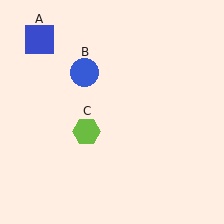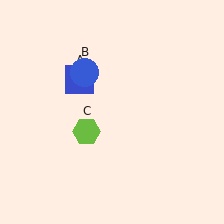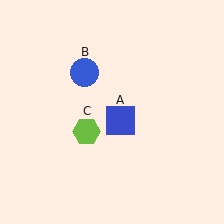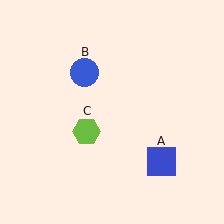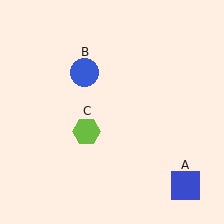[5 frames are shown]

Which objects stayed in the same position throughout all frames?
Blue circle (object B) and lime hexagon (object C) remained stationary.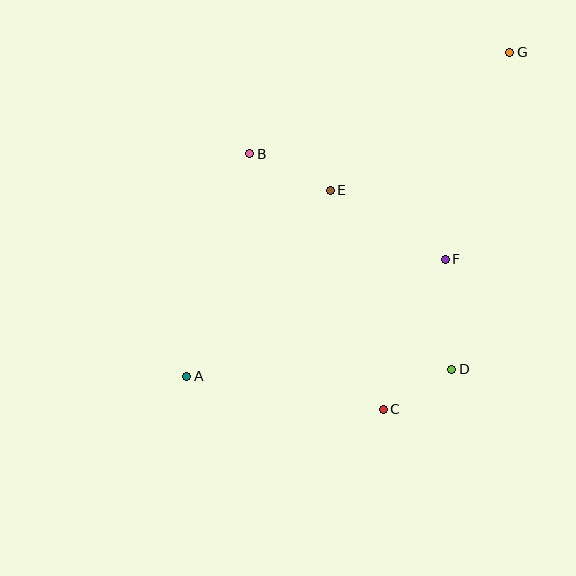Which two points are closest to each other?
Points C and D are closest to each other.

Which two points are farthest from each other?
Points A and G are farthest from each other.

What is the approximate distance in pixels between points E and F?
The distance between E and F is approximately 134 pixels.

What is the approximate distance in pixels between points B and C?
The distance between B and C is approximately 288 pixels.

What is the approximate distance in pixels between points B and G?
The distance between B and G is approximately 279 pixels.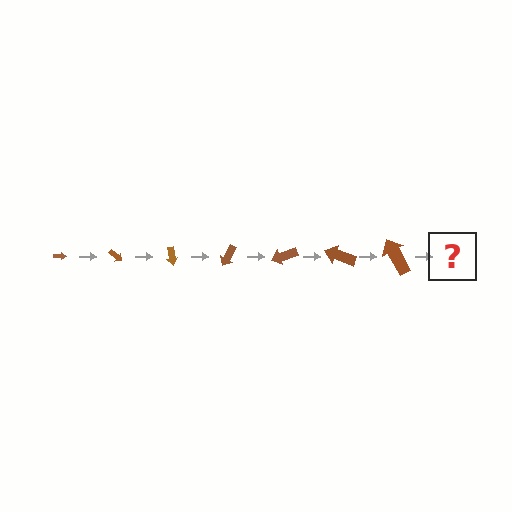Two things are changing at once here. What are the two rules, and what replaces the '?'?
The two rules are that the arrow grows larger each step and it rotates 40 degrees each step. The '?' should be an arrow, larger than the previous one and rotated 280 degrees from the start.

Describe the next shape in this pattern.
It should be an arrow, larger than the previous one and rotated 280 degrees from the start.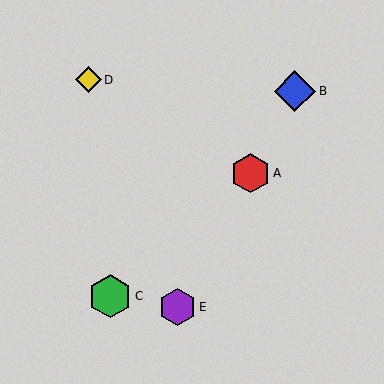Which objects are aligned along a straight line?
Objects A, B, E are aligned along a straight line.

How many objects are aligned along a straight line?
3 objects (A, B, E) are aligned along a straight line.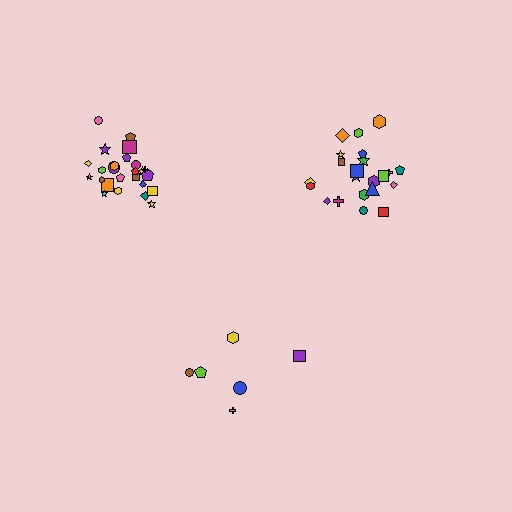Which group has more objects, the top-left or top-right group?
The top-left group.